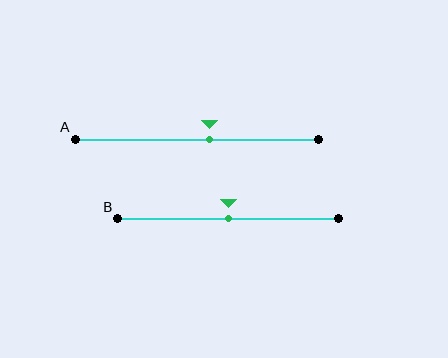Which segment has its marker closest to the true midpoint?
Segment B has its marker closest to the true midpoint.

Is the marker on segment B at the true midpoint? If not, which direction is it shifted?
Yes, the marker on segment B is at the true midpoint.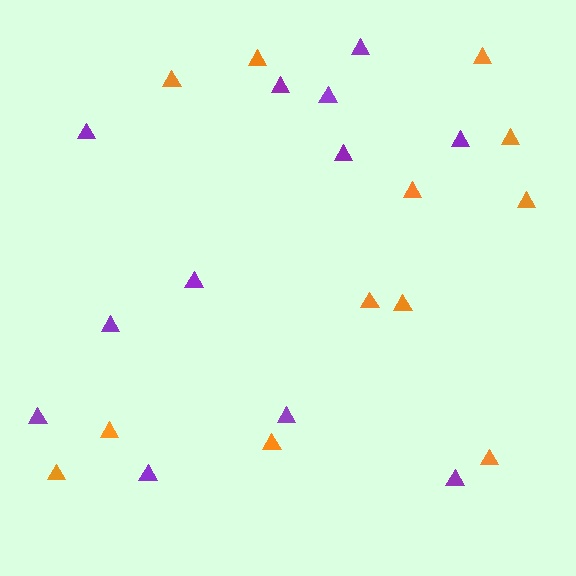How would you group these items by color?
There are 2 groups: one group of orange triangles (12) and one group of purple triangles (12).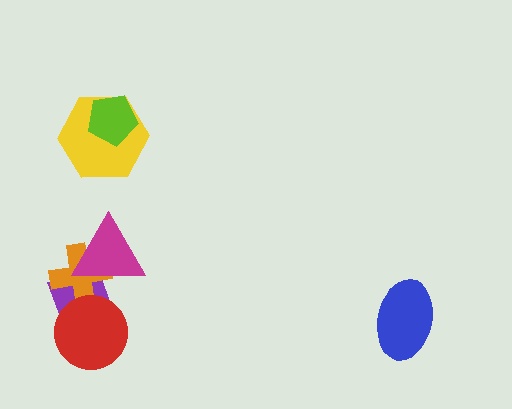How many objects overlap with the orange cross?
3 objects overlap with the orange cross.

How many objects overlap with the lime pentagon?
1 object overlaps with the lime pentagon.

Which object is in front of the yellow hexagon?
The lime pentagon is in front of the yellow hexagon.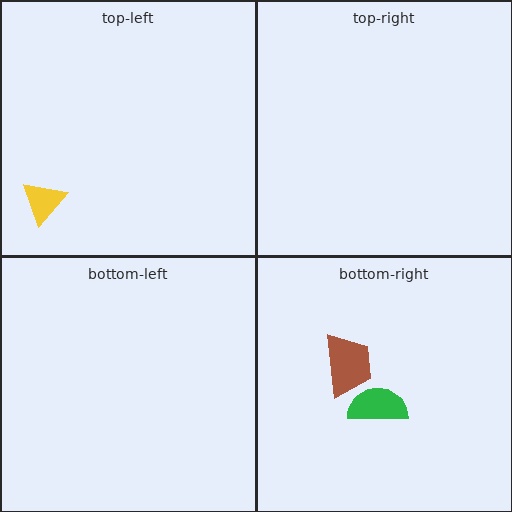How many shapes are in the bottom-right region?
2.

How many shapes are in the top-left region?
1.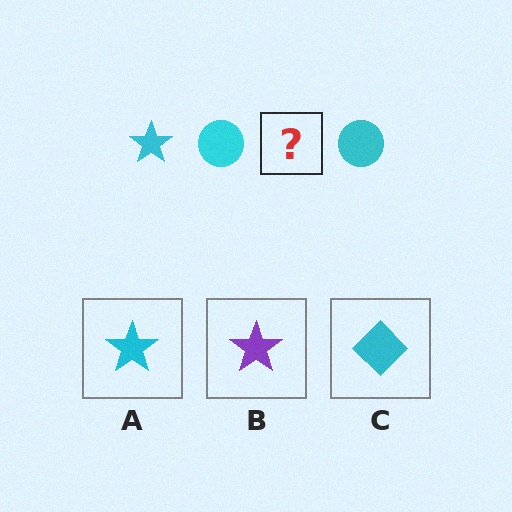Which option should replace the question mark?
Option A.